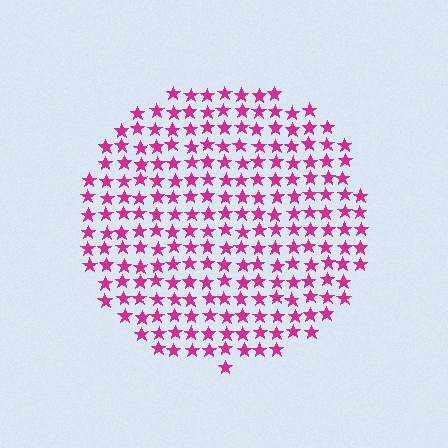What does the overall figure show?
The overall figure shows a circle.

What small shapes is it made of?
It is made of small stars.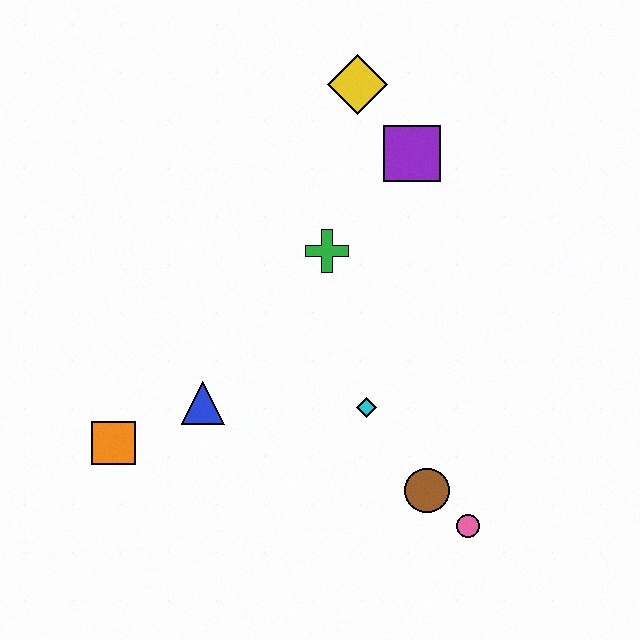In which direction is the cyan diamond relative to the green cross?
The cyan diamond is below the green cross.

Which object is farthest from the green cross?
The pink circle is farthest from the green cross.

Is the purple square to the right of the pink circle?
No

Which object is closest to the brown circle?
The pink circle is closest to the brown circle.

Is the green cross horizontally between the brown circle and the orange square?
Yes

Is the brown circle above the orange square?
No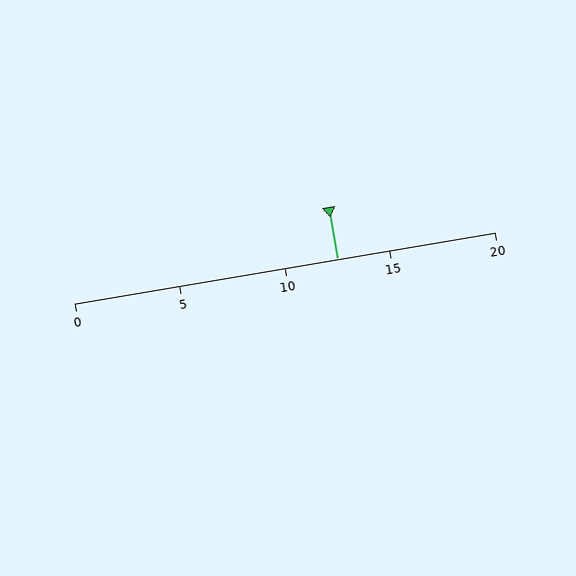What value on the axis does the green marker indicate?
The marker indicates approximately 12.5.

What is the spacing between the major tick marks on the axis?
The major ticks are spaced 5 apart.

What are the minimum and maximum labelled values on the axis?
The axis runs from 0 to 20.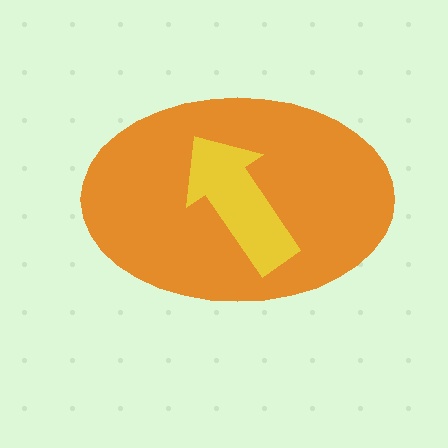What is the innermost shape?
The yellow arrow.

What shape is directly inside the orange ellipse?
The yellow arrow.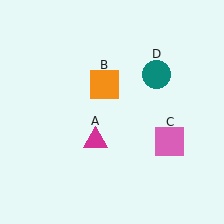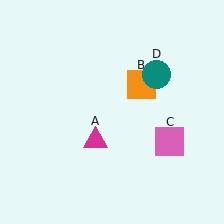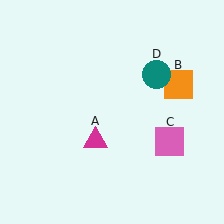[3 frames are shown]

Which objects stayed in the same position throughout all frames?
Magenta triangle (object A) and pink square (object C) and teal circle (object D) remained stationary.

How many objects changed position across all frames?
1 object changed position: orange square (object B).